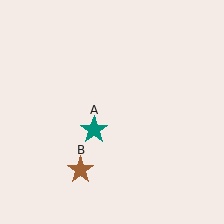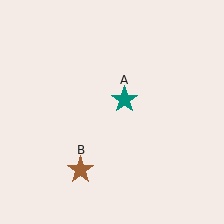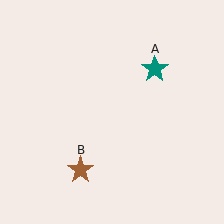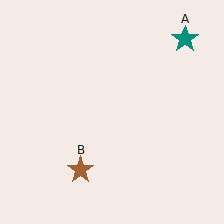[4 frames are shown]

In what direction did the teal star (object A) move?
The teal star (object A) moved up and to the right.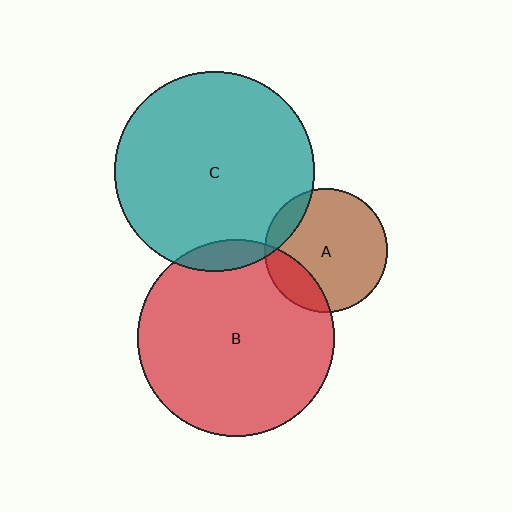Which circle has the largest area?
Circle C (teal).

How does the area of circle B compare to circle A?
Approximately 2.6 times.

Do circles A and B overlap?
Yes.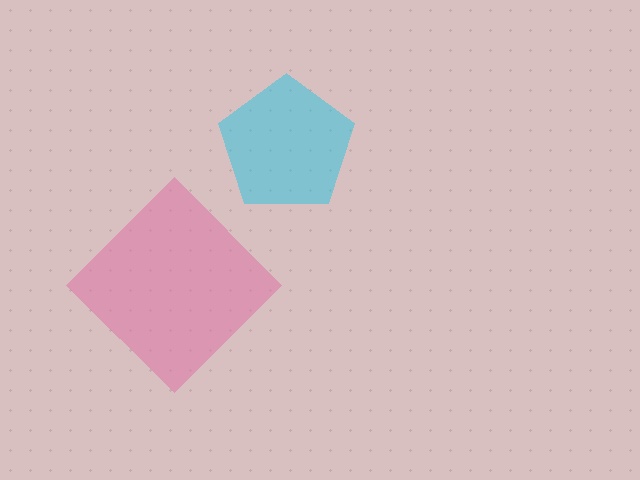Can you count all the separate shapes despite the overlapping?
Yes, there are 2 separate shapes.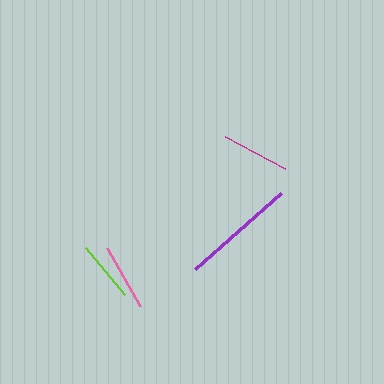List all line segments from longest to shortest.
From longest to shortest: purple, magenta, pink, lime.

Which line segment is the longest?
The purple line is the longest at approximately 114 pixels.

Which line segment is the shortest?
The lime line is the shortest at approximately 60 pixels.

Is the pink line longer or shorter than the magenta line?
The magenta line is longer than the pink line.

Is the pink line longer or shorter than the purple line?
The purple line is longer than the pink line.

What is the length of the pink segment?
The pink segment is approximately 67 pixels long.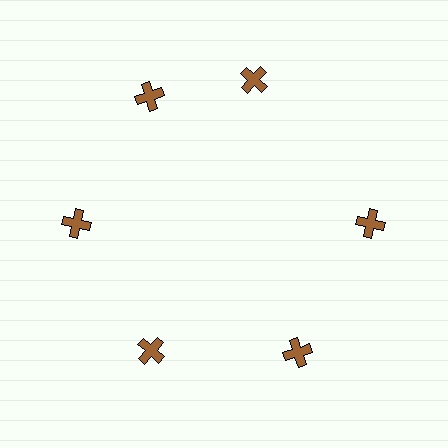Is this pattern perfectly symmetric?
No. The 6 brown crosses are arranged in a ring, but one element near the 1 o'clock position is rotated out of alignment along the ring, breaking the 6-fold rotational symmetry.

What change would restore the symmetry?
The symmetry would be restored by rotating it back into even spacing with its neighbors so that all 6 crosses sit at equal angles and equal distance from the center.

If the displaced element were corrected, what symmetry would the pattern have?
It would have 6-fold rotational symmetry — the pattern would map onto itself every 60 degrees.